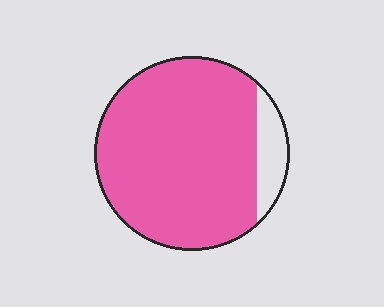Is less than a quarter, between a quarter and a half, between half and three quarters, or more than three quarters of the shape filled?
More than three quarters.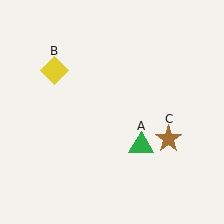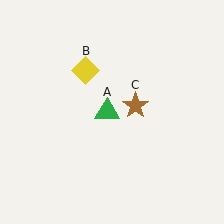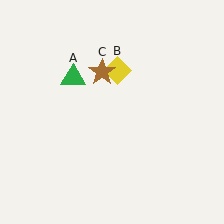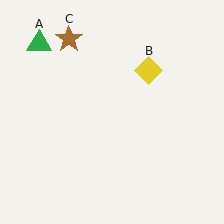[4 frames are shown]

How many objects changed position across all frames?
3 objects changed position: green triangle (object A), yellow diamond (object B), brown star (object C).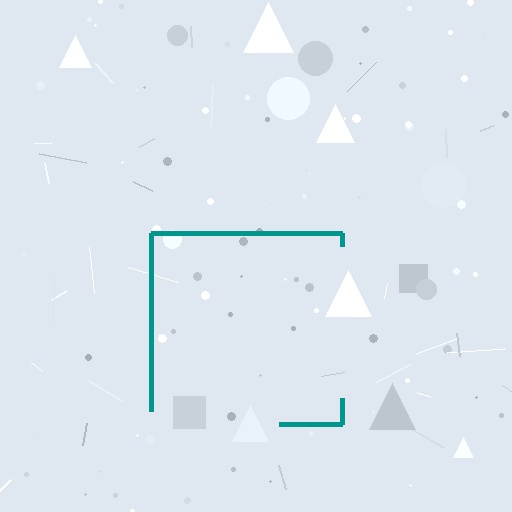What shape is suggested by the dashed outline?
The dashed outline suggests a square.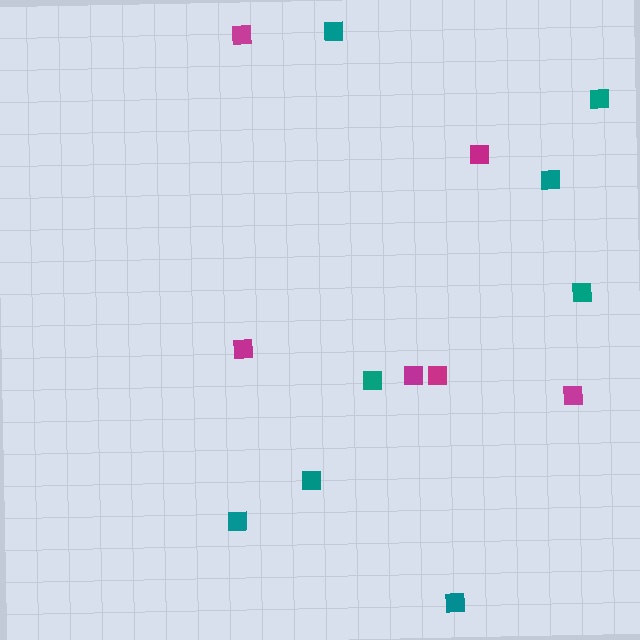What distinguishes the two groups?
There are 2 groups: one group of teal squares (8) and one group of magenta squares (6).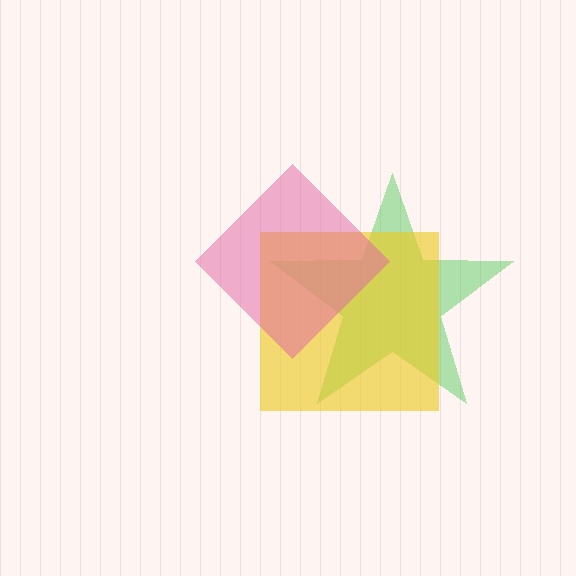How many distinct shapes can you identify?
There are 3 distinct shapes: a green star, a yellow square, a pink diamond.